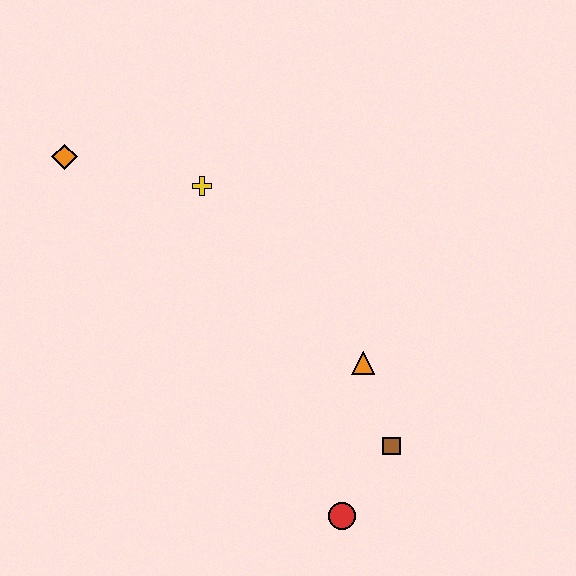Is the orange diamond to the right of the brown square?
No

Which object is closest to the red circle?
The brown square is closest to the red circle.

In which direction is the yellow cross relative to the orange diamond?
The yellow cross is to the right of the orange diamond.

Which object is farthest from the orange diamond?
The red circle is farthest from the orange diamond.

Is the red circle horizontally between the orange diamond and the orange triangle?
Yes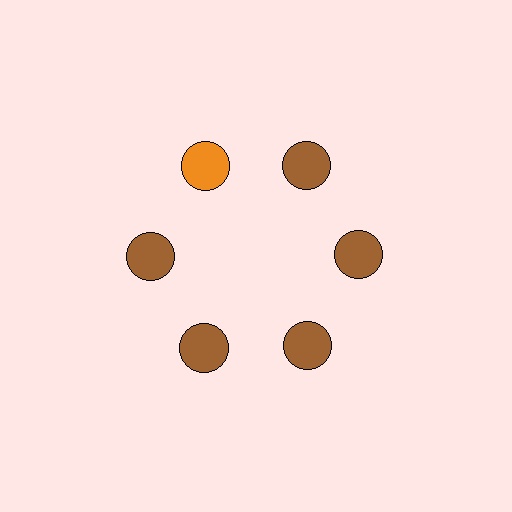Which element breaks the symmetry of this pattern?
The orange circle at roughly the 11 o'clock position breaks the symmetry. All other shapes are brown circles.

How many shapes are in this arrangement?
There are 6 shapes arranged in a ring pattern.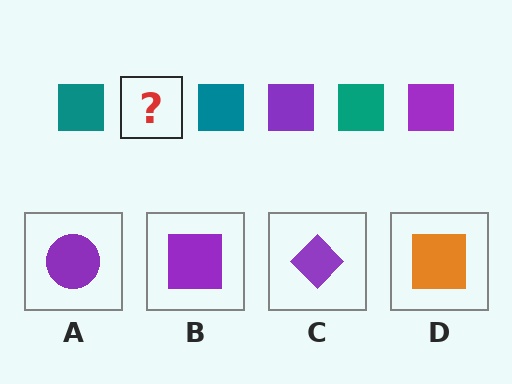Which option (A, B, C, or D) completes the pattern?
B.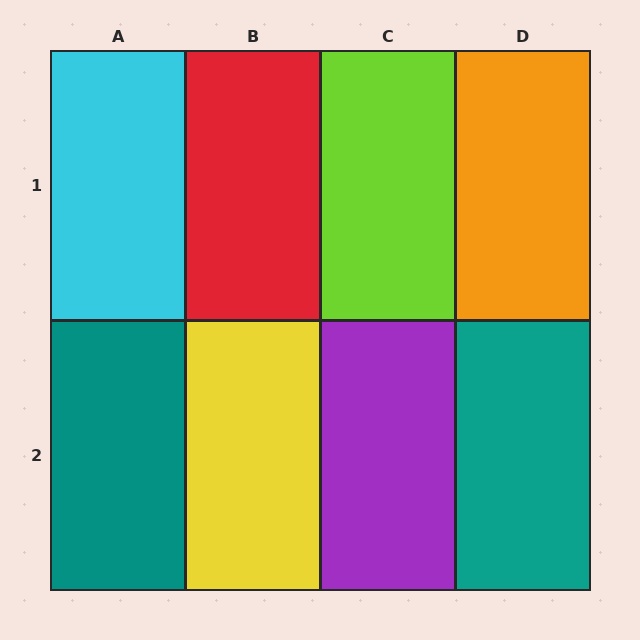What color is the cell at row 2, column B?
Yellow.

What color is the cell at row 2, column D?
Teal.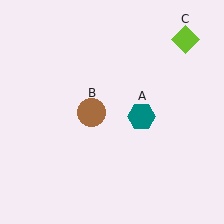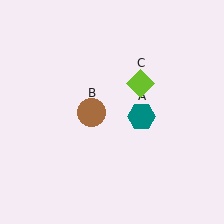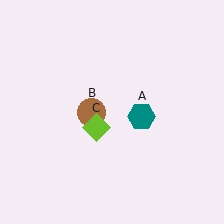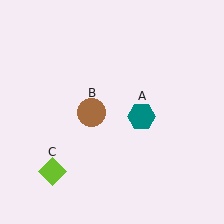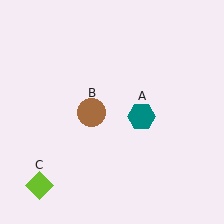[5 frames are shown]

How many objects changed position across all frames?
1 object changed position: lime diamond (object C).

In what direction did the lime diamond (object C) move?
The lime diamond (object C) moved down and to the left.